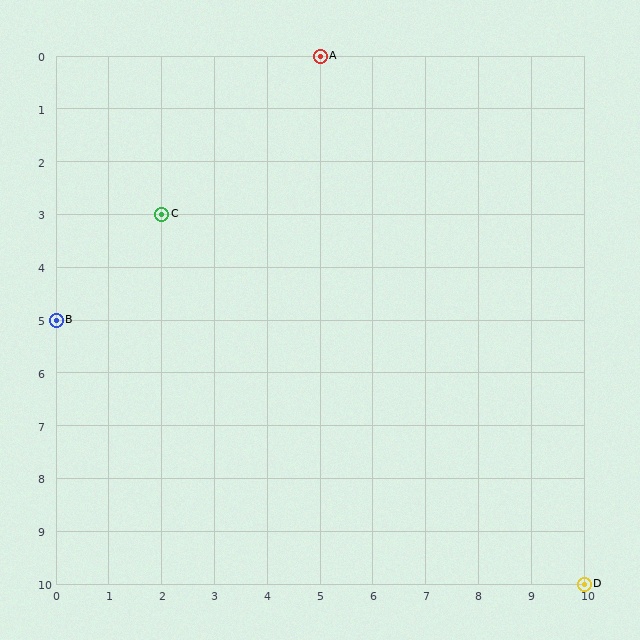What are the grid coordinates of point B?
Point B is at grid coordinates (0, 5).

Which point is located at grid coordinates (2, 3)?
Point C is at (2, 3).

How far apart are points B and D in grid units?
Points B and D are 10 columns and 5 rows apart (about 11.2 grid units diagonally).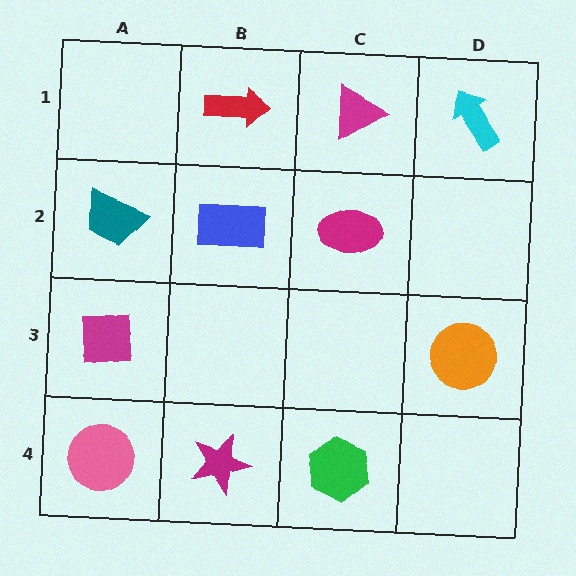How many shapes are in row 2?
3 shapes.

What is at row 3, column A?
A magenta square.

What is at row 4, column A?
A pink circle.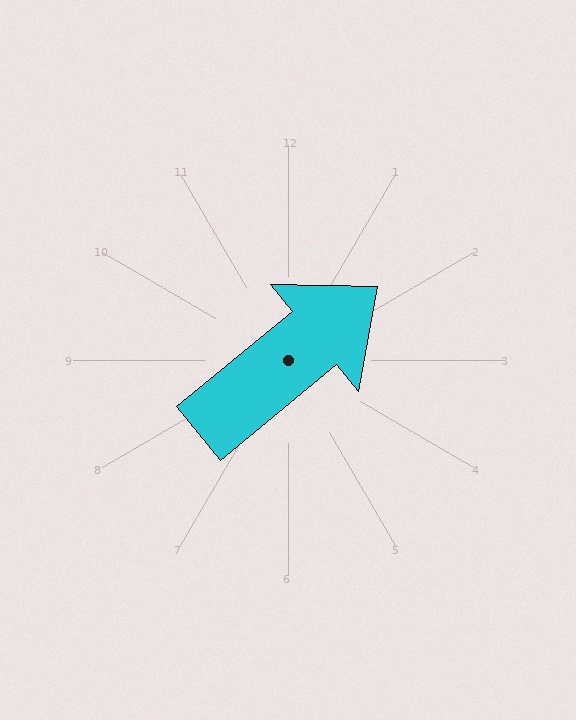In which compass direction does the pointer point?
Northeast.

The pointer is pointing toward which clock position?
Roughly 2 o'clock.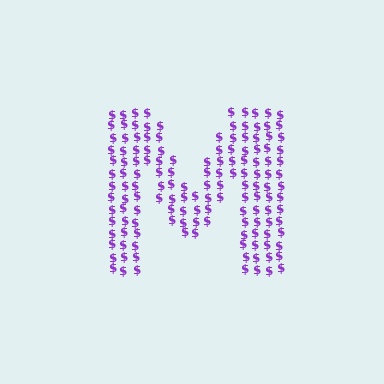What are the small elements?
The small elements are dollar signs.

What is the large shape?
The large shape is the letter M.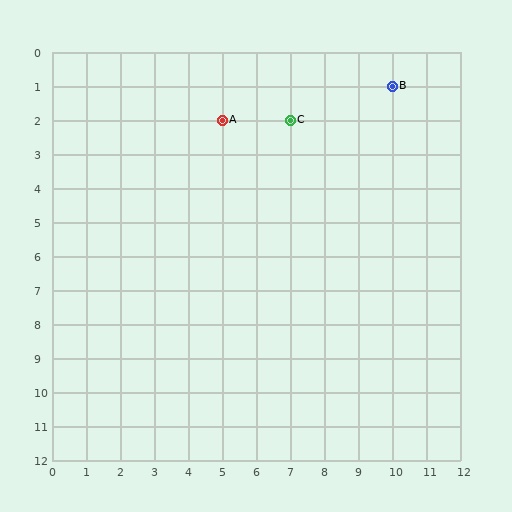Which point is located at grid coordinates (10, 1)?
Point B is at (10, 1).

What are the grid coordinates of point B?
Point B is at grid coordinates (10, 1).